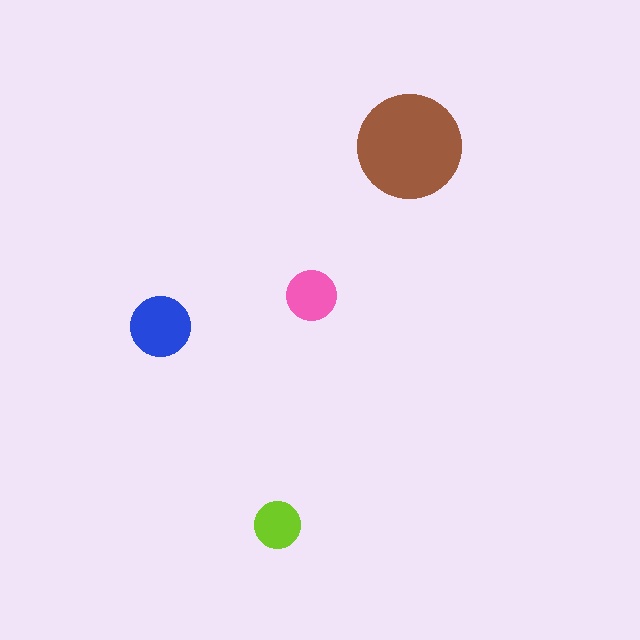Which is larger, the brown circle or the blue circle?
The brown one.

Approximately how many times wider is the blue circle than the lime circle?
About 1.5 times wider.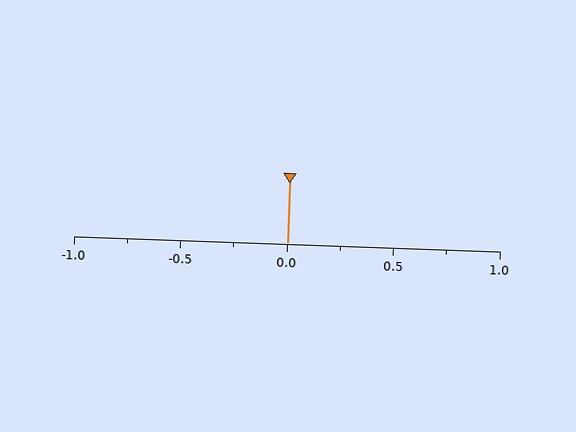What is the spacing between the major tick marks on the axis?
The major ticks are spaced 0.5 apart.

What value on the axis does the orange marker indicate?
The marker indicates approximately 0.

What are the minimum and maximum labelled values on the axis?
The axis runs from -1.0 to 1.0.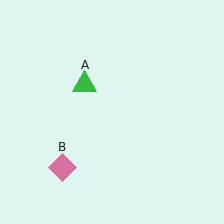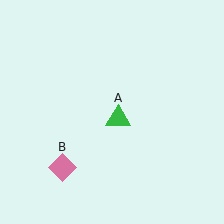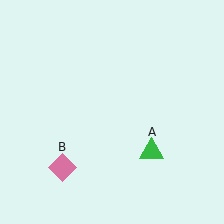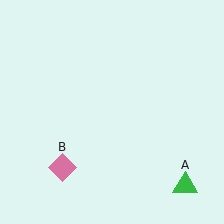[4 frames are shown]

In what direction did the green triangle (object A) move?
The green triangle (object A) moved down and to the right.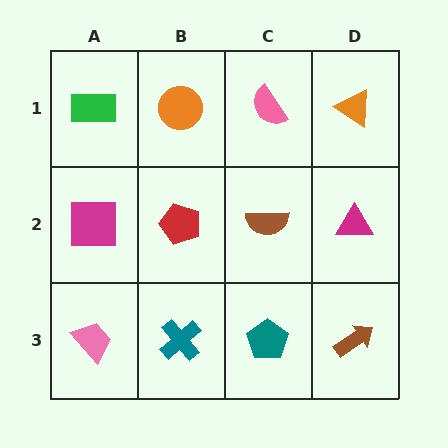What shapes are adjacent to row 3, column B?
A red pentagon (row 2, column B), a pink trapezoid (row 3, column A), a teal pentagon (row 3, column C).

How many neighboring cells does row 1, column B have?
3.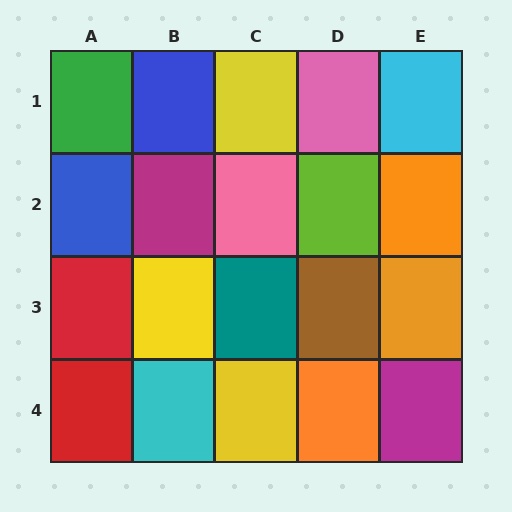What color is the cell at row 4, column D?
Orange.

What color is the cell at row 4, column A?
Red.